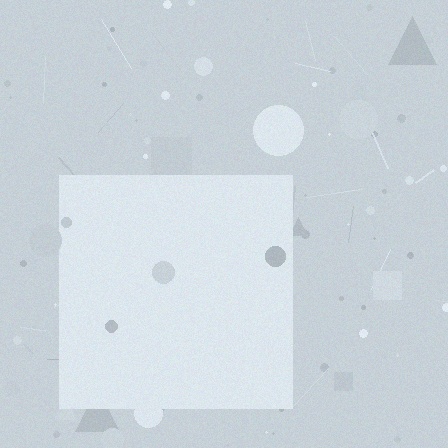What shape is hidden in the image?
A square is hidden in the image.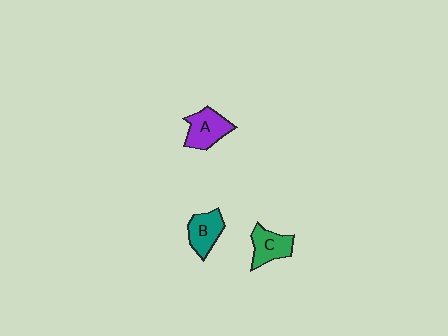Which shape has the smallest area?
Shape B (teal).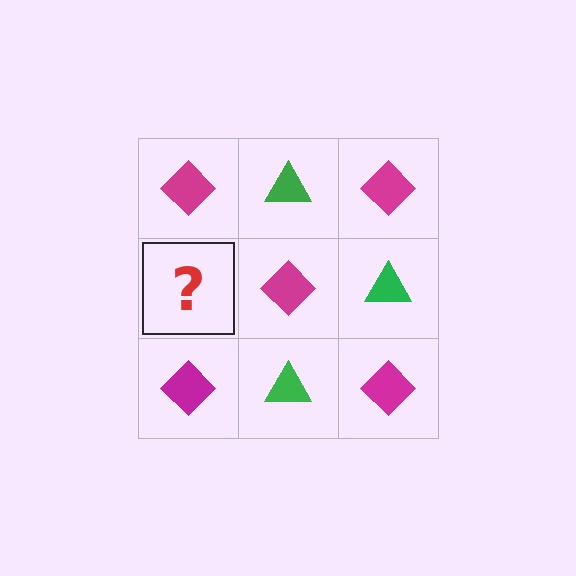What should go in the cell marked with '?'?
The missing cell should contain a green triangle.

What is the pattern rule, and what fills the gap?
The rule is that it alternates magenta diamond and green triangle in a checkerboard pattern. The gap should be filled with a green triangle.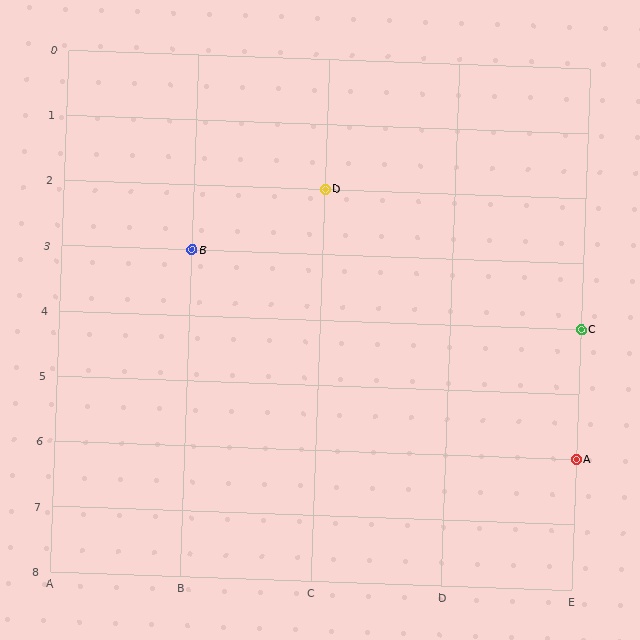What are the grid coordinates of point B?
Point B is at grid coordinates (B, 3).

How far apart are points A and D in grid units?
Points A and D are 2 columns and 4 rows apart (about 4.5 grid units diagonally).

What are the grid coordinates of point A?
Point A is at grid coordinates (E, 6).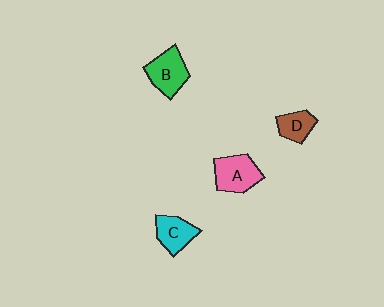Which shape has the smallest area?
Shape D (brown).